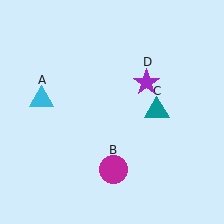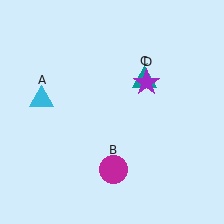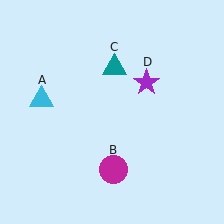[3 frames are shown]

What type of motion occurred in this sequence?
The teal triangle (object C) rotated counterclockwise around the center of the scene.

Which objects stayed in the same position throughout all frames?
Cyan triangle (object A) and magenta circle (object B) and purple star (object D) remained stationary.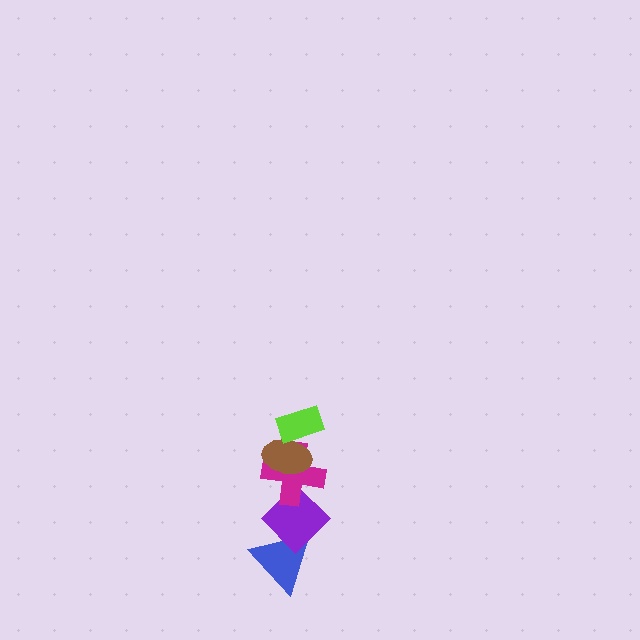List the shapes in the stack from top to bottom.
From top to bottom: the lime rectangle, the brown ellipse, the magenta cross, the purple diamond, the blue triangle.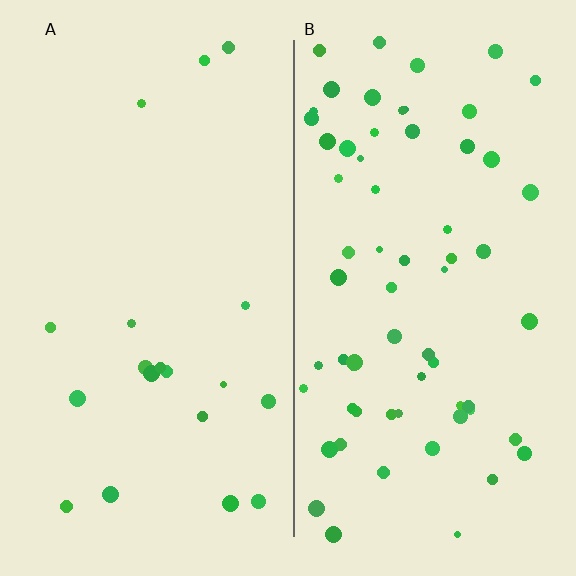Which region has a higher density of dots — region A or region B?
B (the right).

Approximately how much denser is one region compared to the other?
Approximately 3.4× — region B over region A.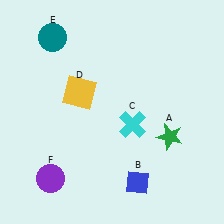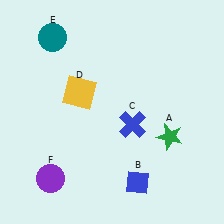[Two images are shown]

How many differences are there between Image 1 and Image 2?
There is 1 difference between the two images.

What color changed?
The cross (C) changed from cyan in Image 1 to blue in Image 2.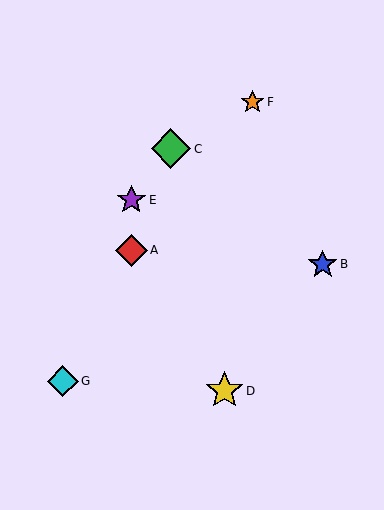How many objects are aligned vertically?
2 objects (A, E) are aligned vertically.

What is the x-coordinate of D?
Object D is at x≈225.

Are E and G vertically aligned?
No, E is at x≈131 and G is at x≈63.